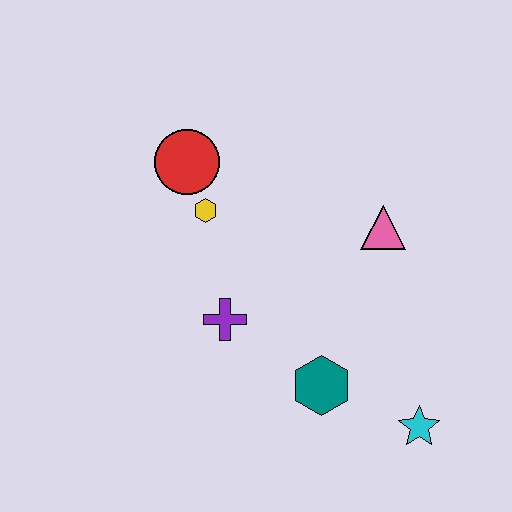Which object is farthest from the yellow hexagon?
The cyan star is farthest from the yellow hexagon.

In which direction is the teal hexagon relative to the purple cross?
The teal hexagon is to the right of the purple cross.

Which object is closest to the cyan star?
The teal hexagon is closest to the cyan star.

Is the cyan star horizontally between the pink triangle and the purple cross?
No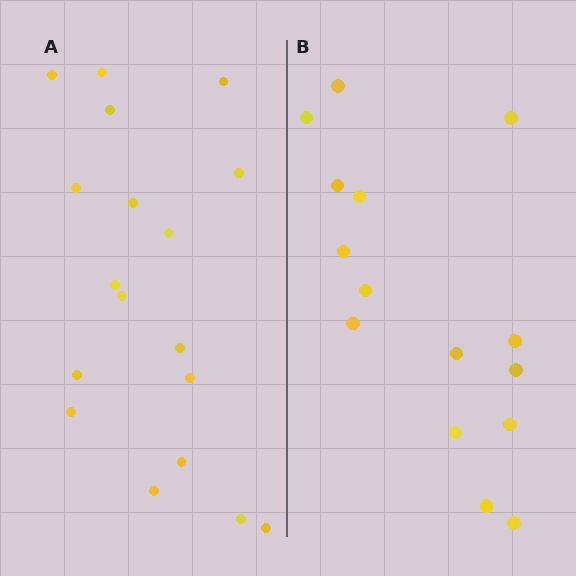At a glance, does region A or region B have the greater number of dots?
Region A (the left region) has more dots.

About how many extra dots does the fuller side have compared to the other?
Region A has just a few more — roughly 2 or 3 more dots than region B.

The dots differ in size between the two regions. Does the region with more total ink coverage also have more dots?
No. Region B has more total ink coverage because its dots are larger, but region A actually contains more individual dots. Total area can be misleading — the number of items is what matters here.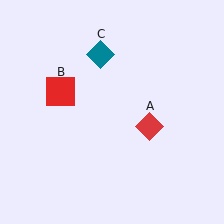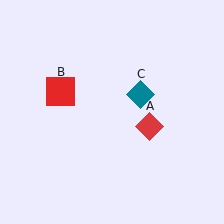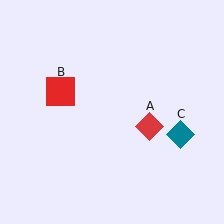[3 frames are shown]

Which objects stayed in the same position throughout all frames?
Red diamond (object A) and red square (object B) remained stationary.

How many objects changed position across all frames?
1 object changed position: teal diamond (object C).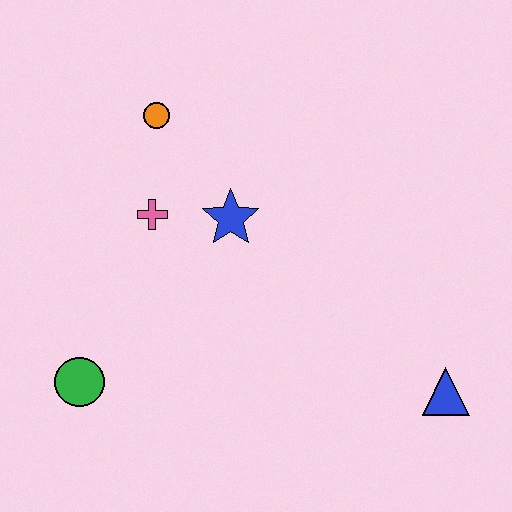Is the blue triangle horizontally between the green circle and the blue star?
No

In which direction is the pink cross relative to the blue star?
The pink cross is to the left of the blue star.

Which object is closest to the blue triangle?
The blue star is closest to the blue triangle.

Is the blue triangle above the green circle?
No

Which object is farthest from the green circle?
The blue triangle is farthest from the green circle.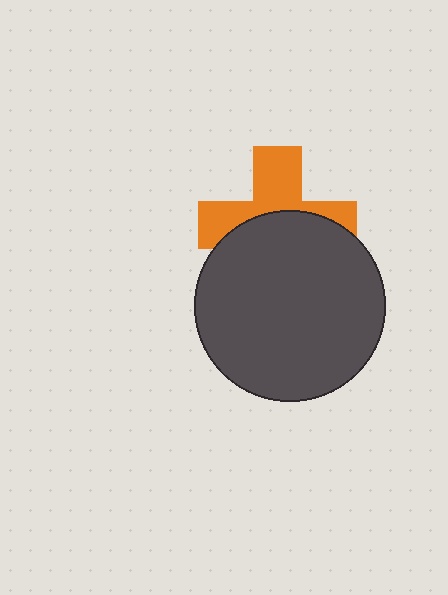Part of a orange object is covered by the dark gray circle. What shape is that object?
It is a cross.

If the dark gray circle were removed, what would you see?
You would see the complete orange cross.